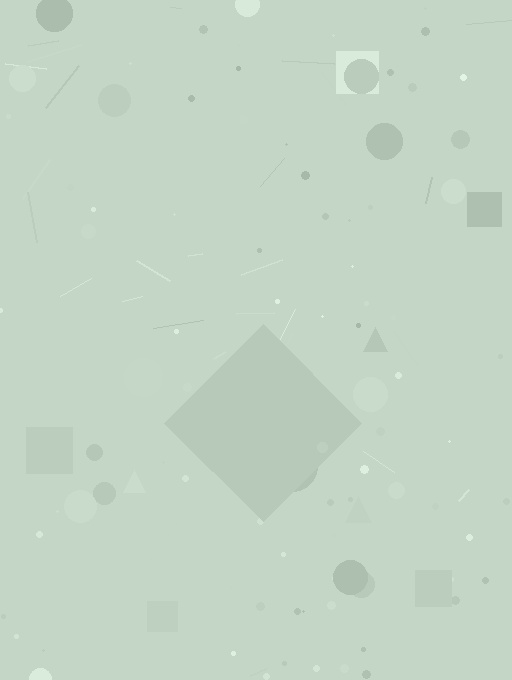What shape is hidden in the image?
A diamond is hidden in the image.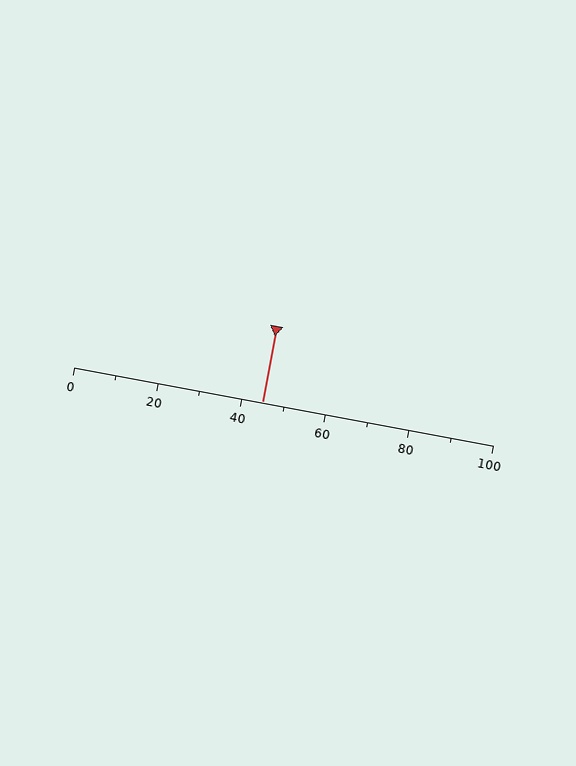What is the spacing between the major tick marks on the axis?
The major ticks are spaced 20 apart.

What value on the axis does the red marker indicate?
The marker indicates approximately 45.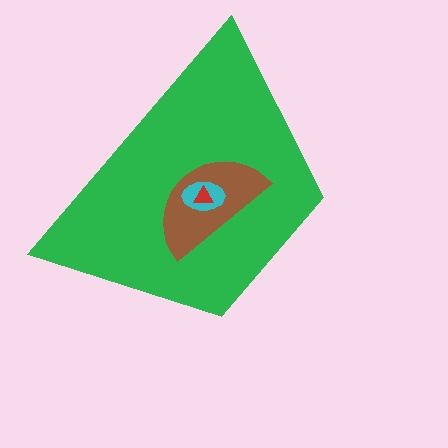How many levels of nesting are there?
4.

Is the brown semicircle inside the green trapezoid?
Yes.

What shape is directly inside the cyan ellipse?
The red triangle.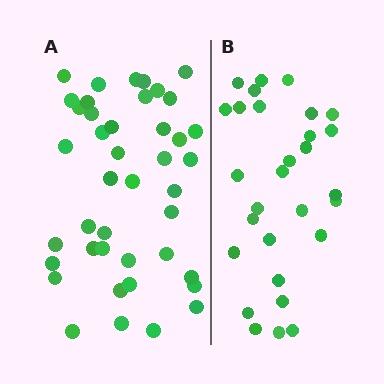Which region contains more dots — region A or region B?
Region A (the left region) has more dots.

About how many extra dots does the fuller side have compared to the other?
Region A has approximately 15 more dots than region B.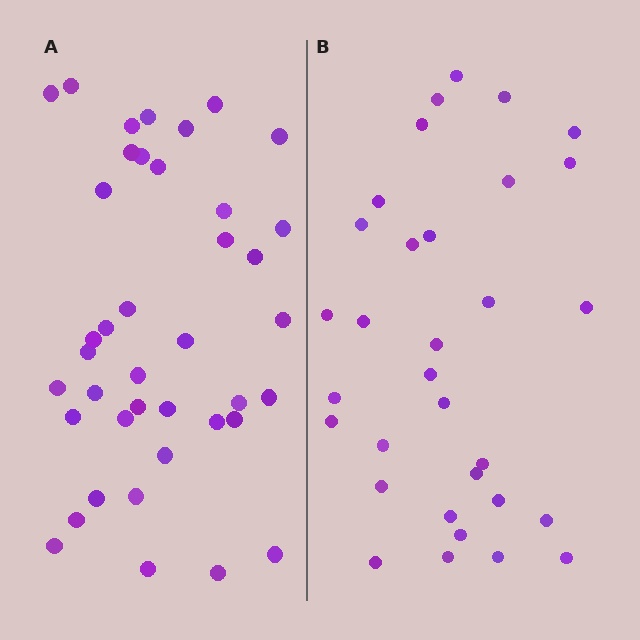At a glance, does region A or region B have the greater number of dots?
Region A (the left region) has more dots.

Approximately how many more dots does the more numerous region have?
Region A has roughly 8 or so more dots than region B.